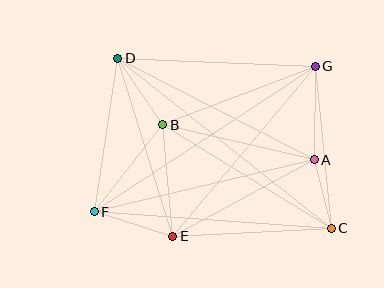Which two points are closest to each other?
Points A and C are closest to each other.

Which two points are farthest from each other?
Points C and D are farthest from each other.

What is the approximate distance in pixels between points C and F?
The distance between C and F is approximately 238 pixels.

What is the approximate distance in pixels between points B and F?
The distance between B and F is approximately 111 pixels.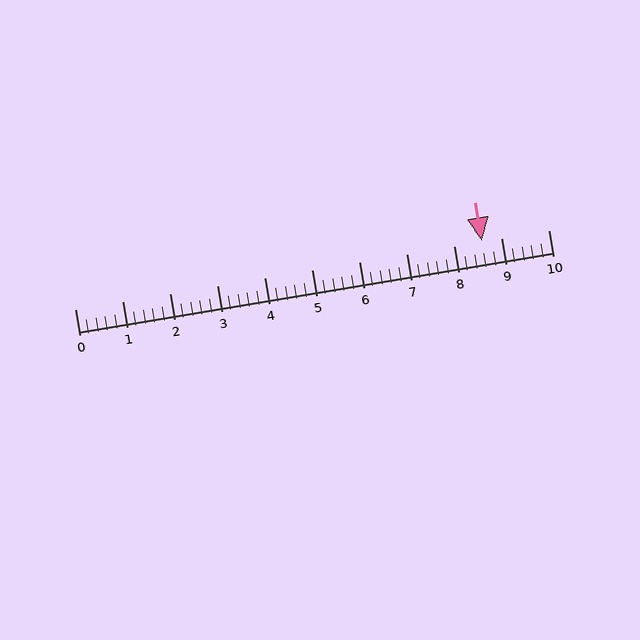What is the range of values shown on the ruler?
The ruler shows values from 0 to 10.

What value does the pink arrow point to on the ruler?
The pink arrow points to approximately 8.6.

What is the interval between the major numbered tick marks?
The major tick marks are spaced 1 units apart.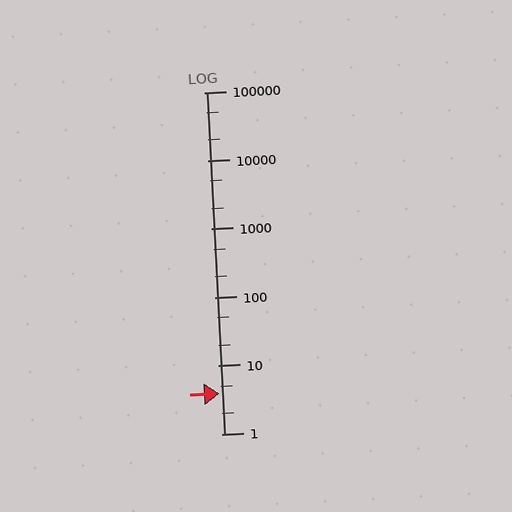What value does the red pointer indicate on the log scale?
The pointer indicates approximately 3.9.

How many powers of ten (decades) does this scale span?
The scale spans 5 decades, from 1 to 100000.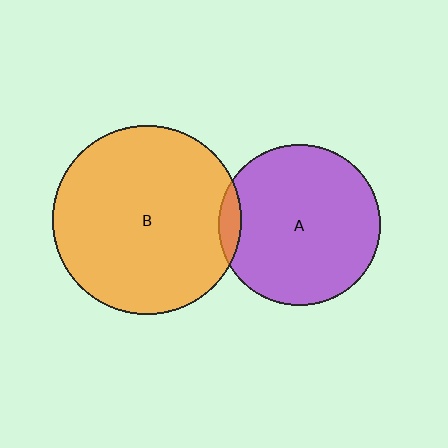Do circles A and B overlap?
Yes.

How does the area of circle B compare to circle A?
Approximately 1.4 times.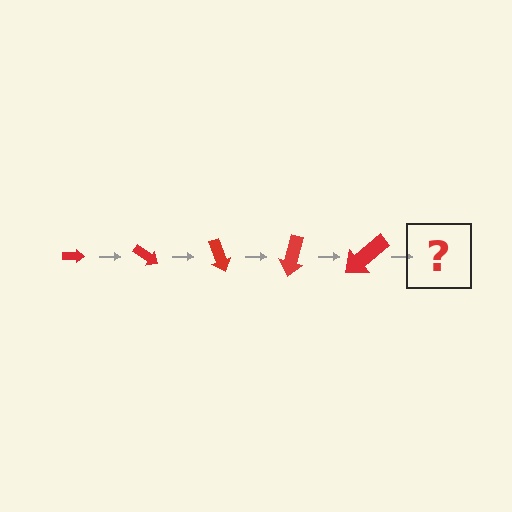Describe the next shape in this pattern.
It should be an arrow, larger than the previous one and rotated 175 degrees from the start.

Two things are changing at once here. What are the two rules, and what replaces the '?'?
The two rules are that the arrow grows larger each step and it rotates 35 degrees each step. The '?' should be an arrow, larger than the previous one and rotated 175 degrees from the start.